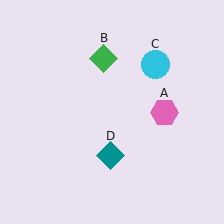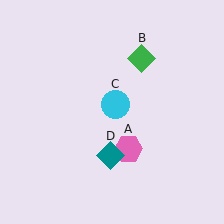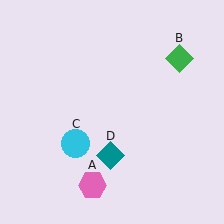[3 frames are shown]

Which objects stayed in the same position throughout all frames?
Teal diamond (object D) remained stationary.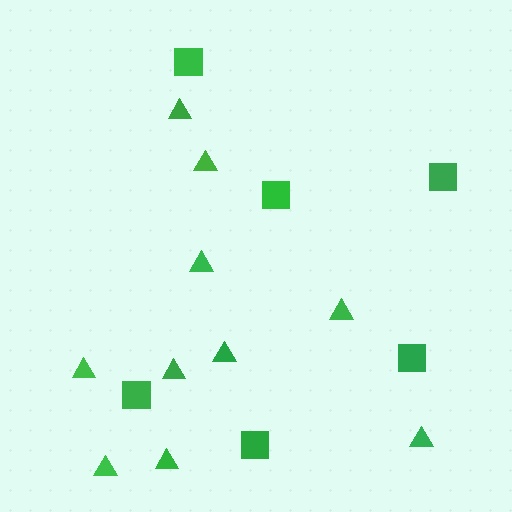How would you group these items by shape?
There are 2 groups: one group of squares (6) and one group of triangles (10).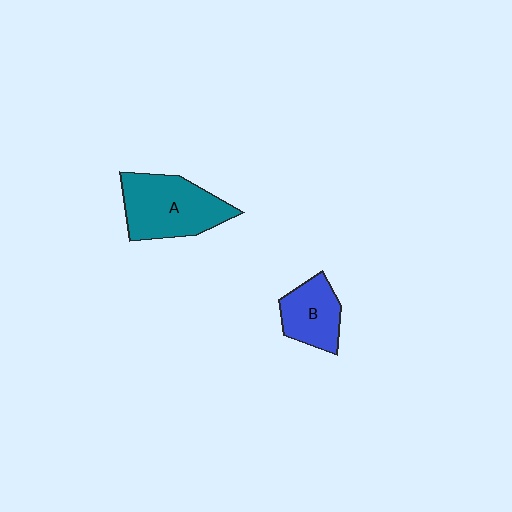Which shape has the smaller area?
Shape B (blue).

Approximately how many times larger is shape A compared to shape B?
Approximately 1.6 times.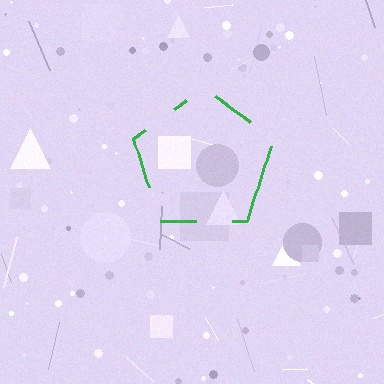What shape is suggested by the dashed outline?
The dashed outline suggests a pentagon.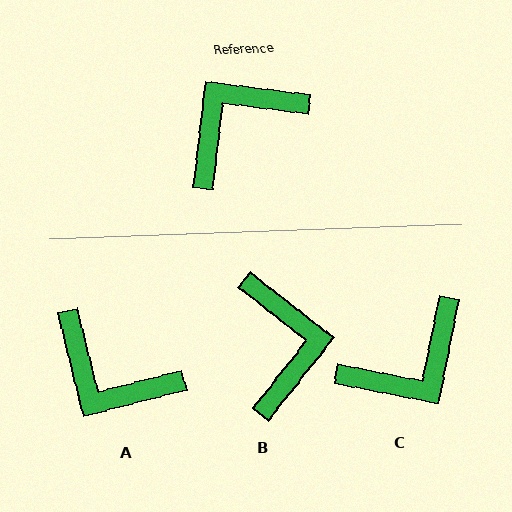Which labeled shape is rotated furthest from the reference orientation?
C, about 176 degrees away.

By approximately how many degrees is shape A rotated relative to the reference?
Approximately 111 degrees counter-clockwise.